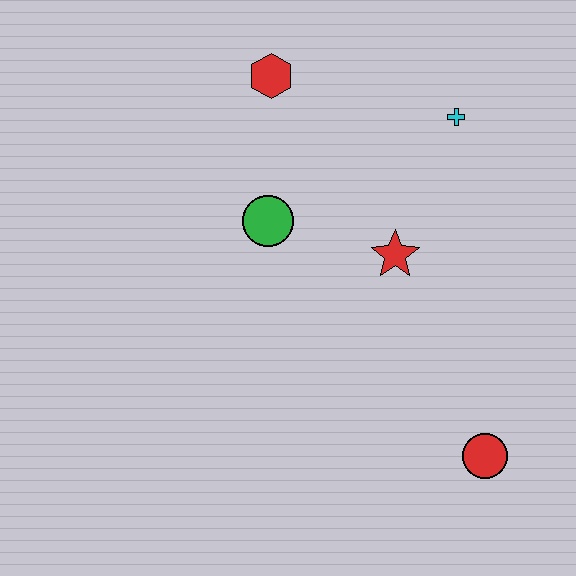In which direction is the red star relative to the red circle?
The red star is above the red circle.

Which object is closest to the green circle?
The red star is closest to the green circle.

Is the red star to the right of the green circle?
Yes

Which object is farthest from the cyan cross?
The red circle is farthest from the cyan cross.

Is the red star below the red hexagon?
Yes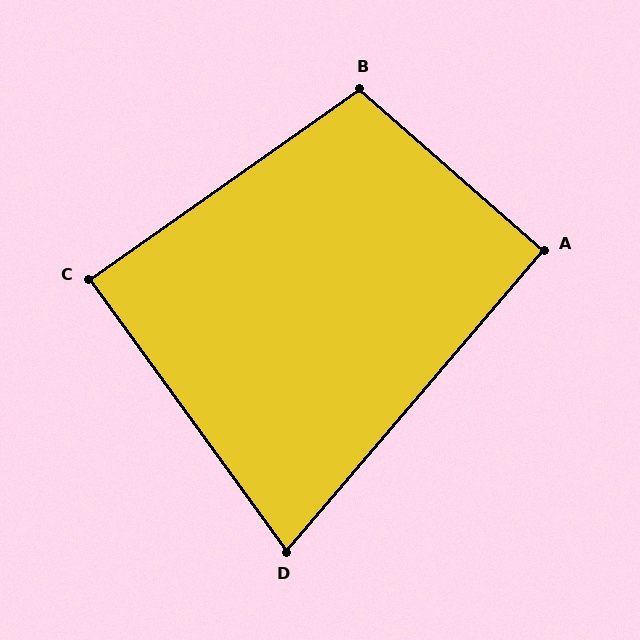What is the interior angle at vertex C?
Approximately 89 degrees (approximately right).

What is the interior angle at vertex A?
Approximately 91 degrees (approximately right).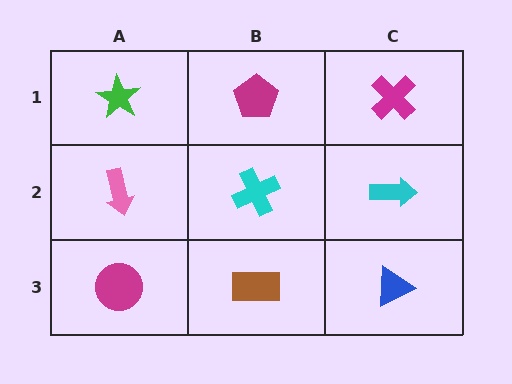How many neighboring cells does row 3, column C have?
2.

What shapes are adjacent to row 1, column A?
A pink arrow (row 2, column A), a magenta pentagon (row 1, column B).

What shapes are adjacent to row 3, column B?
A cyan cross (row 2, column B), a magenta circle (row 3, column A), a blue triangle (row 3, column C).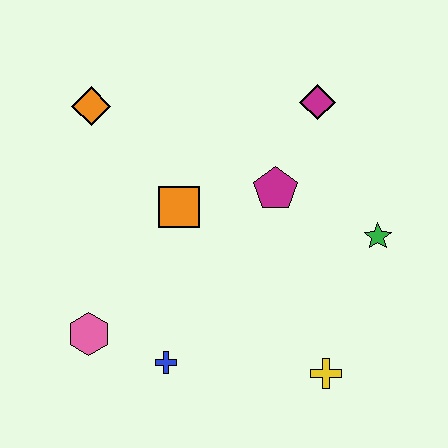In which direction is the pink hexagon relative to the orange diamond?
The pink hexagon is below the orange diamond.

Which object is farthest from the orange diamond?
The yellow cross is farthest from the orange diamond.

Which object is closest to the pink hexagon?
The blue cross is closest to the pink hexagon.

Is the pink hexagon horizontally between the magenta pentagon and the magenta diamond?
No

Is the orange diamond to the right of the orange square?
No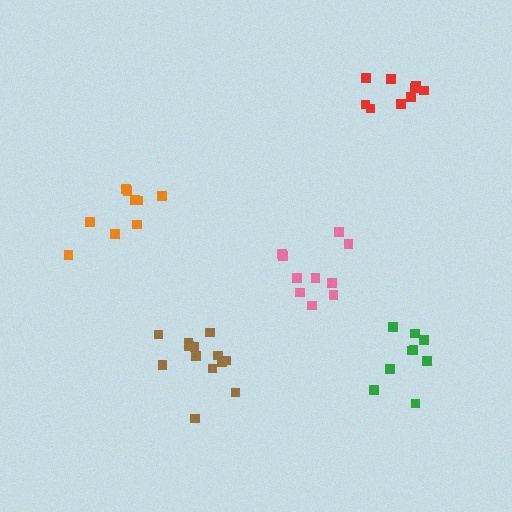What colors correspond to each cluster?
The clusters are colored: green, brown, red, pink, orange.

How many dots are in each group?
Group 1: 9 dots, Group 2: 13 dots, Group 3: 9 dots, Group 4: 10 dots, Group 5: 9 dots (50 total).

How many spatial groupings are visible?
There are 5 spatial groupings.